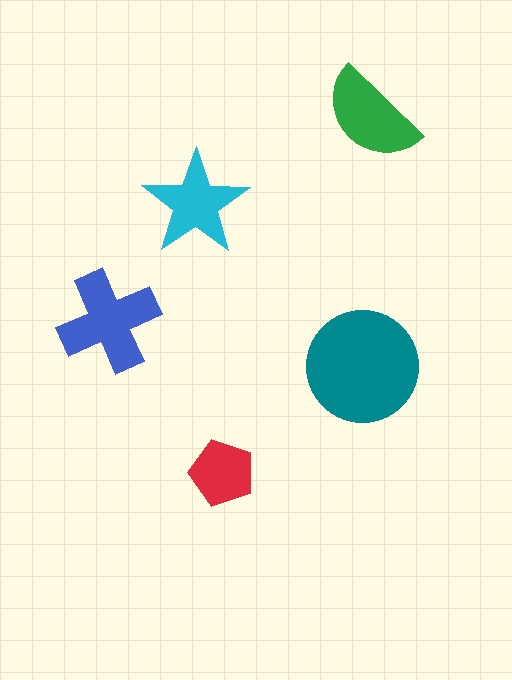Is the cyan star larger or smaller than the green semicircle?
Smaller.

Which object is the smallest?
The red pentagon.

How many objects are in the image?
There are 5 objects in the image.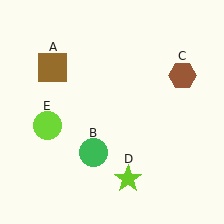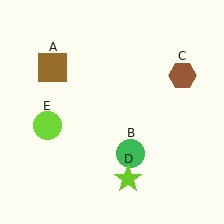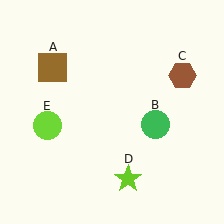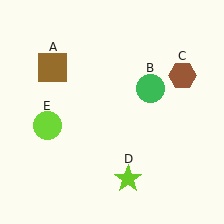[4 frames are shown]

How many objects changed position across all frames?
1 object changed position: green circle (object B).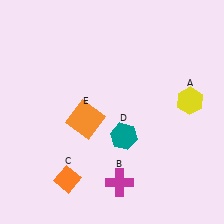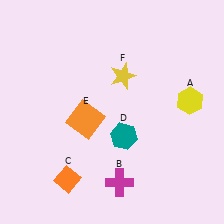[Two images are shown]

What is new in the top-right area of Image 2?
A yellow star (F) was added in the top-right area of Image 2.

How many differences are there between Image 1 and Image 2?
There is 1 difference between the two images.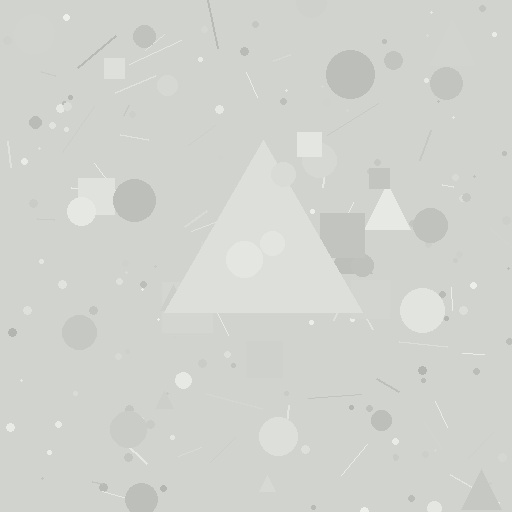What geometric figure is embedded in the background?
A triangle is embedded in the background.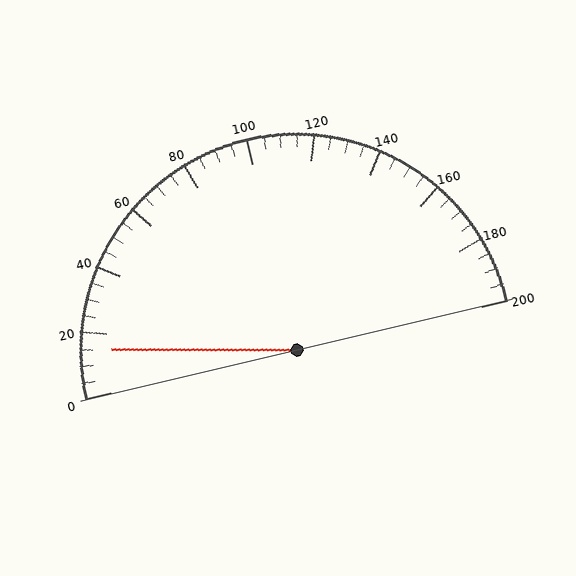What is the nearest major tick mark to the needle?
The nearest major tick mark is 20.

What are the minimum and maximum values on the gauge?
The gauge ranges from 0 to 200.